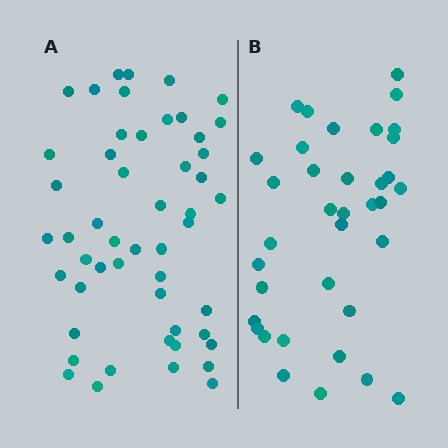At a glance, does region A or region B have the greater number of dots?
Region A (the left region) has more dots.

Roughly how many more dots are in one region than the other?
Region A has approximately 15 more dots than region B.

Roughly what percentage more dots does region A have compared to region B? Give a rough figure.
About 40% more.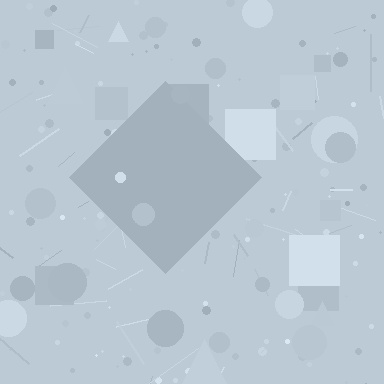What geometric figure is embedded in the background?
A diamond is embedded in the background.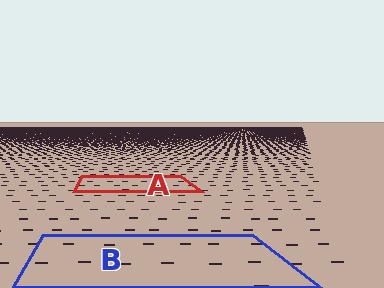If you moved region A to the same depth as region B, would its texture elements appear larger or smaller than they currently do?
They would appear larger. At a closer depth, the same texture elements are projected at a bigger on-screen size.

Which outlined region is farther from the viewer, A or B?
Region A is farther from the viewer — the texture elements inside it appear smaller and more densely packed.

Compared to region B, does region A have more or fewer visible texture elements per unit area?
Region A has more texture elements per unit area — they are packed more densely because it is farther away.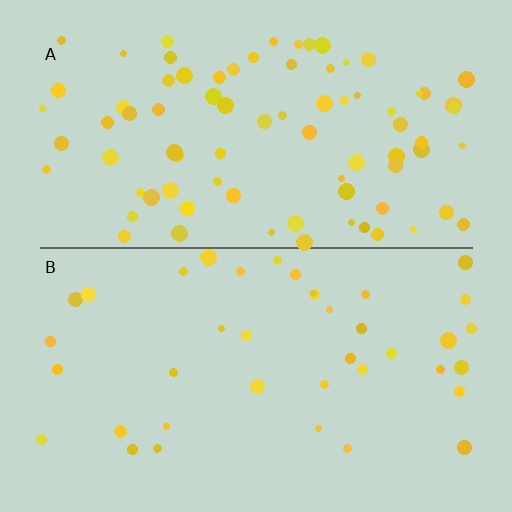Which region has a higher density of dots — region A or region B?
A (the top).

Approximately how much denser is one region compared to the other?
Approximately 2.1× — region A over region B.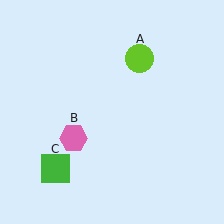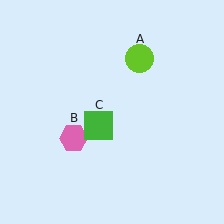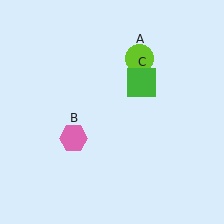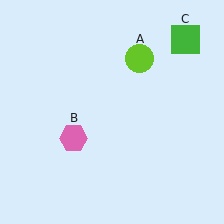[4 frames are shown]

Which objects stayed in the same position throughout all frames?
Lime circle (object A) and pink hexagon (object B) remained stationary.